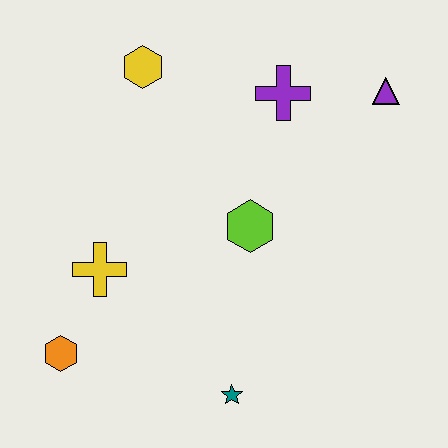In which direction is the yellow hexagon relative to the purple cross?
The yellow hexagon is to the left of the purple cross.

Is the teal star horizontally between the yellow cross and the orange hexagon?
No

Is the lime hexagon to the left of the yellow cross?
No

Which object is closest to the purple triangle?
The purple cross is closest to the purple triangle.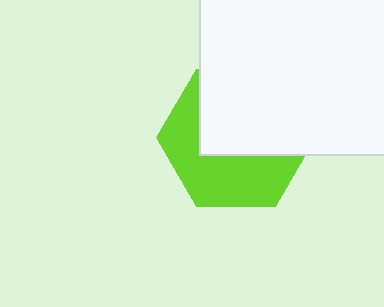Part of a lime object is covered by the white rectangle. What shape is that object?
It is a hexagon.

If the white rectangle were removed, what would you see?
You would see the complete lime hexagon.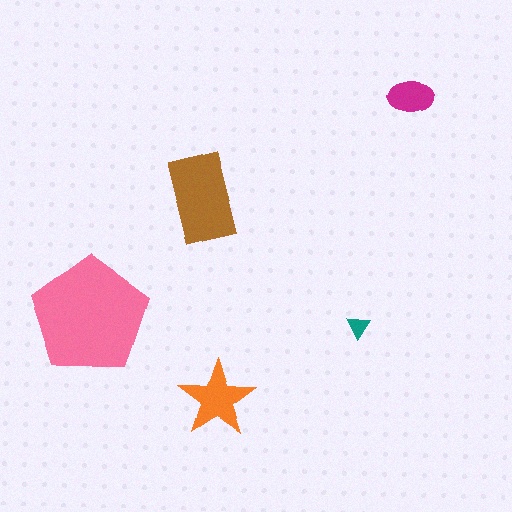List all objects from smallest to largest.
The teal triangle, the magenta ellipse, the orange star, the brown rectangle, the pink pentagon.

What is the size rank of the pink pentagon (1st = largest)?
1st.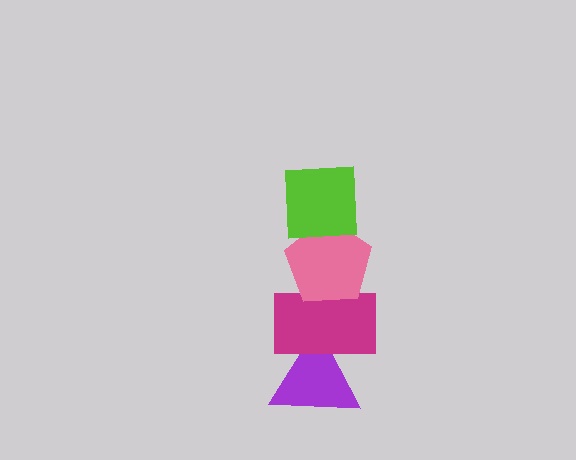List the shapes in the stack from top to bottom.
From top to bottom: the lime square, the pink pentagon, the magenta rectangle, the purple triangle.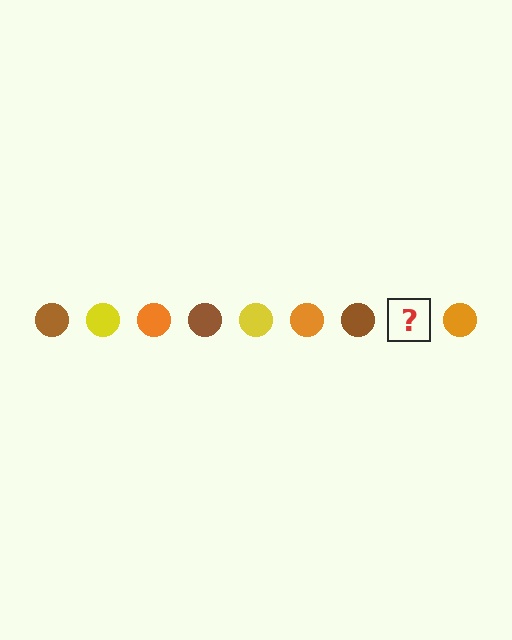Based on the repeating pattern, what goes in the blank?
The blank should be a yellow circle.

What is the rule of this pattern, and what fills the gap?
The rule is that the pattern cycles through brown, yellow, orange circles. The gap should be filled with a yellow circle.